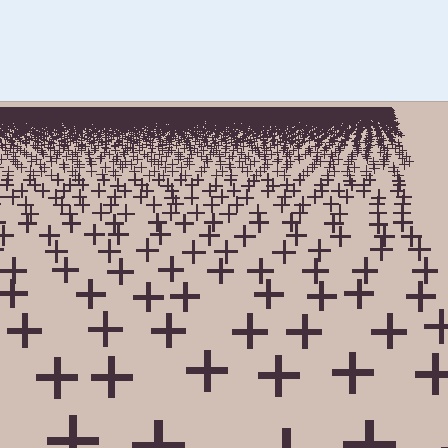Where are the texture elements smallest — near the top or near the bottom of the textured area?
Near the top.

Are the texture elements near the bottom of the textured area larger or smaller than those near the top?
Larger. Near the bottom, elements are closer to the viewer and appear at a bigger on-screen size.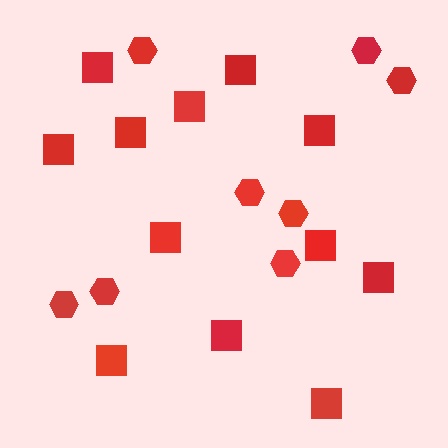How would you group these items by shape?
There are 2 groups: one group of squares (12) and one group of hexagons (8).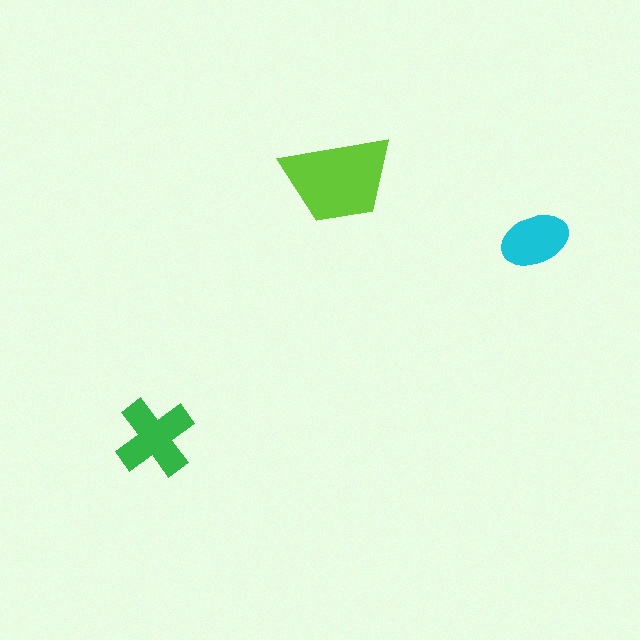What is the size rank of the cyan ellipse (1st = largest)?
3rd.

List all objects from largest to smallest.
The lime trapezoid, the green cross, the cyan ellipse.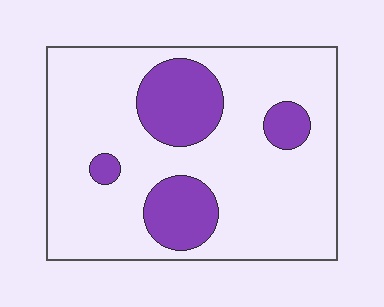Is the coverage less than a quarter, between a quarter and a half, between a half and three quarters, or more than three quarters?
Less than a quarter.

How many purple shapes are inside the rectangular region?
4.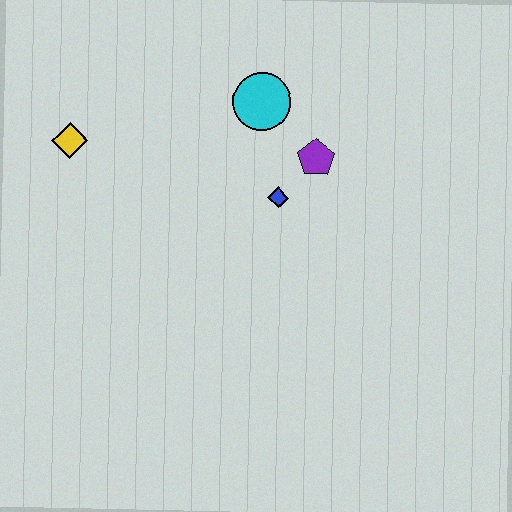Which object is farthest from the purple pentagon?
The yellow diamond is farthest from the purple pentagon.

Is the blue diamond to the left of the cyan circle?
No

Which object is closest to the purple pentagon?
The blue diamond is closest to the purple pentagon.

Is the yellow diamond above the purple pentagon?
Yes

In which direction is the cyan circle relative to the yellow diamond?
The cyan circle is to the right of the yellow diamond.